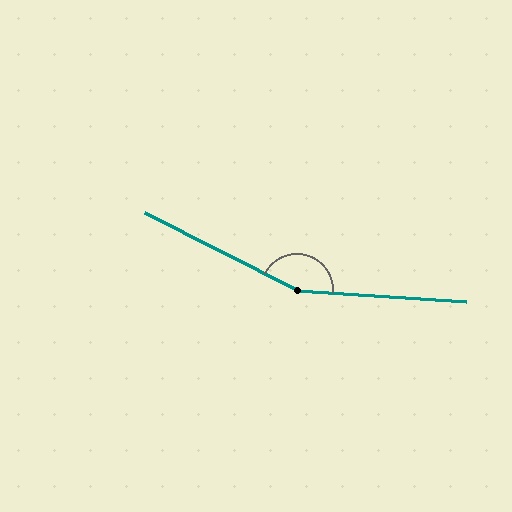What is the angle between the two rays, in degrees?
Approximately 157 degrees.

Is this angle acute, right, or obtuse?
It is obtuse.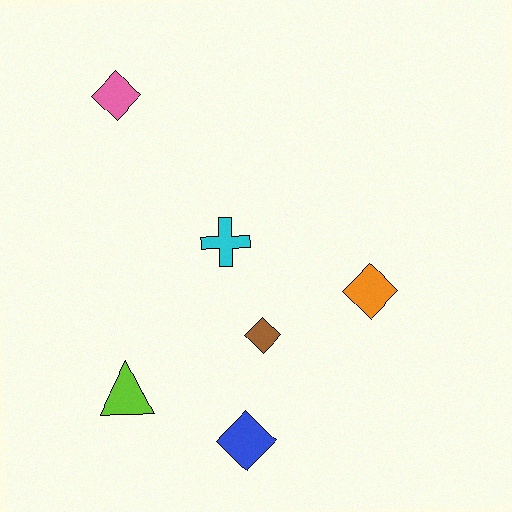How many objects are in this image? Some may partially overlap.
There are 6 objects.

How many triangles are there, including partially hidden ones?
There is 1 triangle.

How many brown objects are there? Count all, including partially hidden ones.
There is 1 brown object.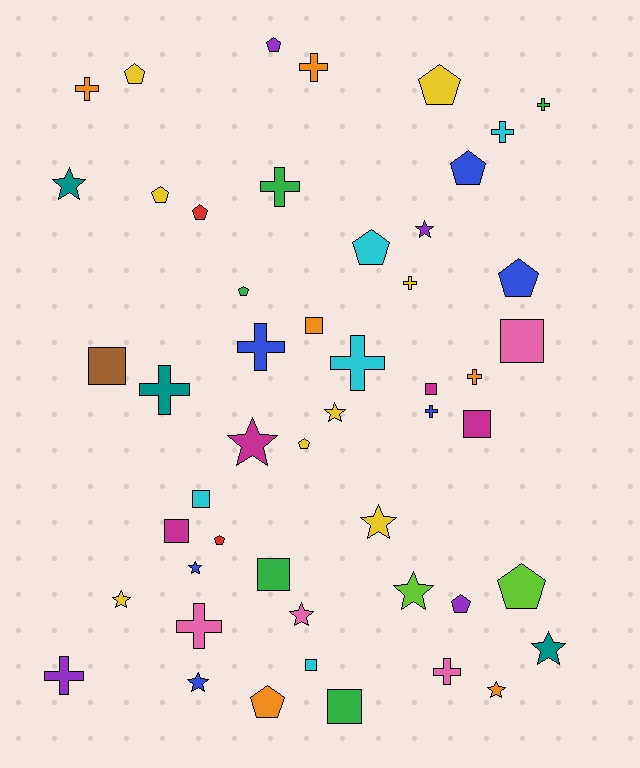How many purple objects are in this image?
There are 4 purple objects.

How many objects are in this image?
There are 50 objects.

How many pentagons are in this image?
There are 14 pentagons.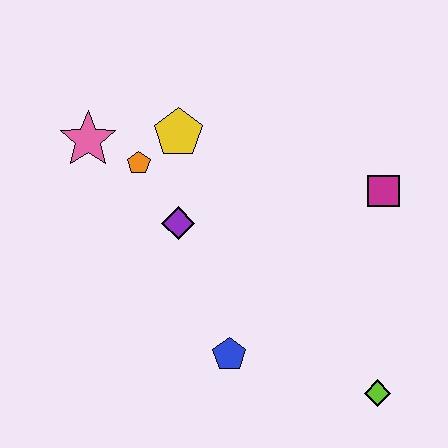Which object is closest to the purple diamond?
The orange pentagon is closest to the purple diamond.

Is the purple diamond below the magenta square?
Yes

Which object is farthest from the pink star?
The lime diamond is farthest from the pink star.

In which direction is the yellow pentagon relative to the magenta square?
The yellow pentagon is to the left of the magenta square.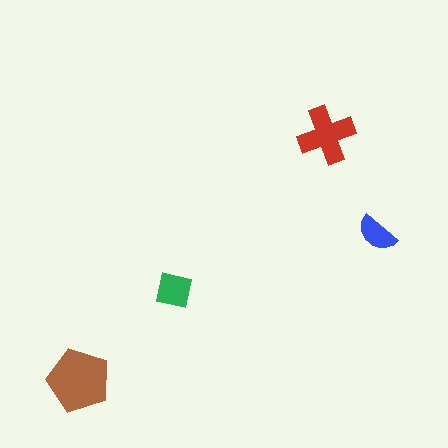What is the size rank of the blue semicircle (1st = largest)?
4th.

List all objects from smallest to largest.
The blue semicircle, the green square, the red cross, the brown pentagon.